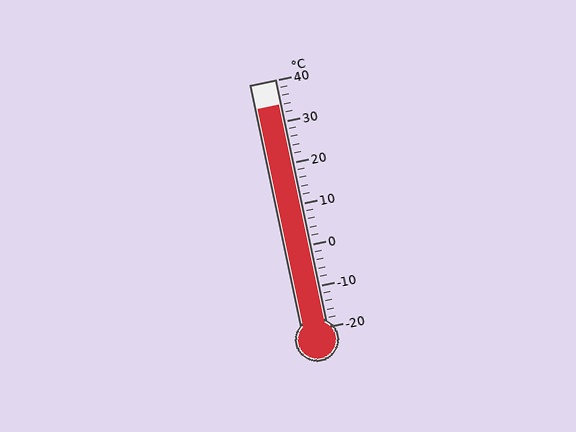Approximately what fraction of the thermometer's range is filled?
The thermometer is filled to approximately 90% of its range.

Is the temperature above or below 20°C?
The temperature is above 20°C.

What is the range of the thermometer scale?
The thermometer scale ranges from -20°C to 40°C.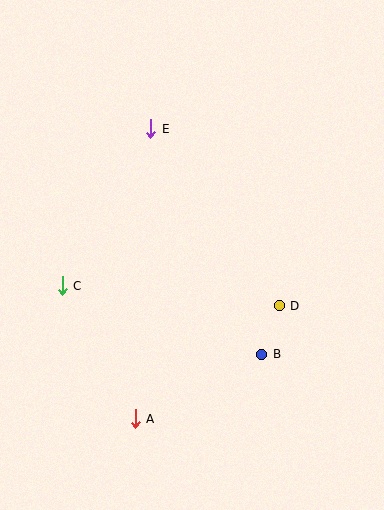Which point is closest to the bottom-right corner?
Point B is closest to the bottom-right corner.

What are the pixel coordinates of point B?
Point B is at (262, 354).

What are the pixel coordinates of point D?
Point D is at (279, 306).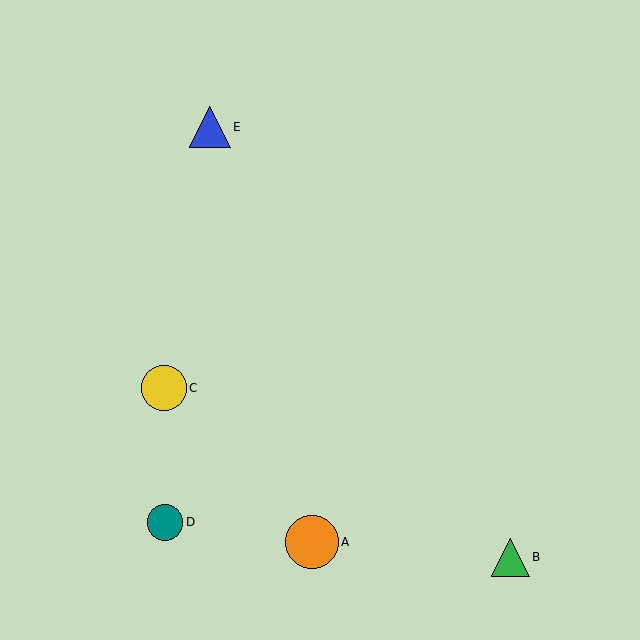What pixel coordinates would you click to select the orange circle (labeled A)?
Click at (312, 542) to select the orange circle A.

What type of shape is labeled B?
Shape B is a green triangle.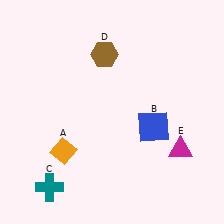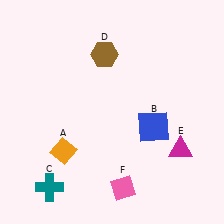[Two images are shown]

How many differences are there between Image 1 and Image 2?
There is 1 difference between the two images.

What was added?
A pink diamond (F) was added in Image 2.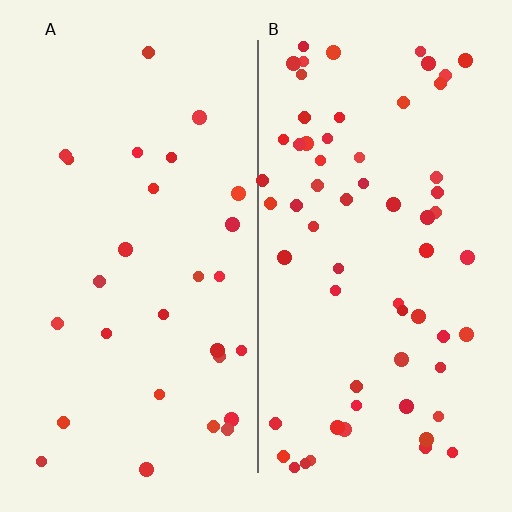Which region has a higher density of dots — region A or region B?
B (the right).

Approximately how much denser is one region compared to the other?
Approximately 2.2× — region B over region A.